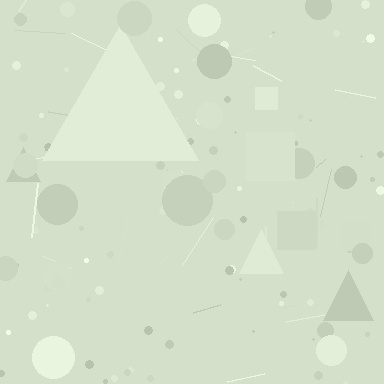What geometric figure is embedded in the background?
A triangle is embedded in the background.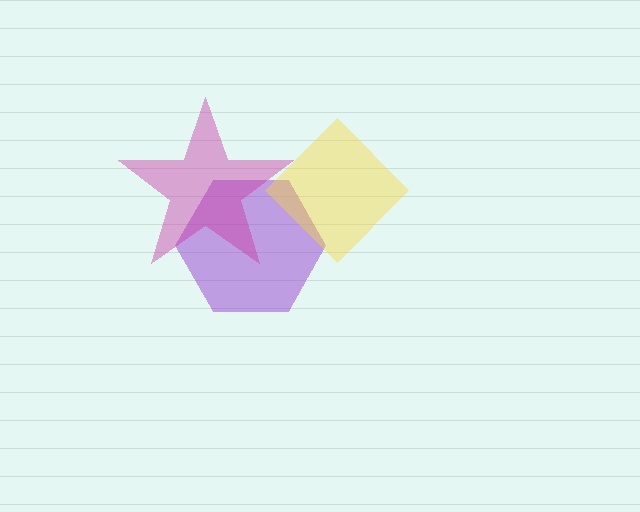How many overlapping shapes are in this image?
There are 3 overlapping shapes in the image.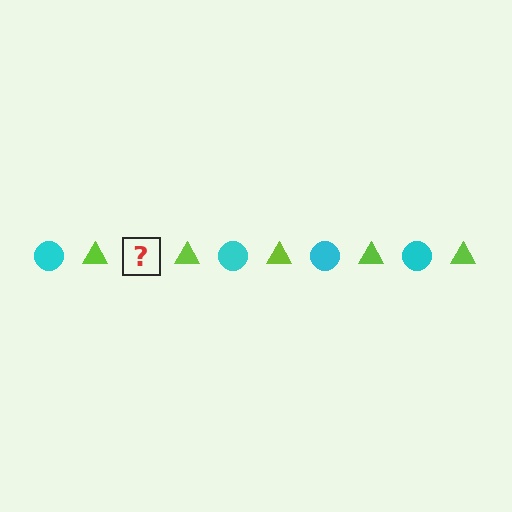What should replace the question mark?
The question mark should be replaced with a cyan circle.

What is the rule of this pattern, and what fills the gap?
The rule is that the pattern alternates between cyan circle and lime triangle. The gap should be filled with a cyan circle.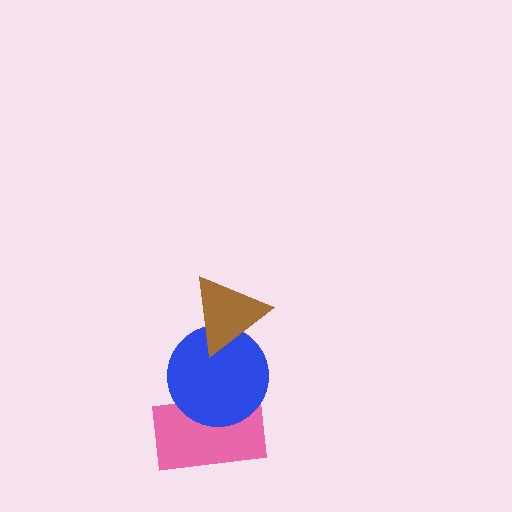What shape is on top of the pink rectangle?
The blue circle is on top of the pink rectangle.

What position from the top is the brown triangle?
The brown triangle is 1st from the top.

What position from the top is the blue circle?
The blue circle is 2nd from the top.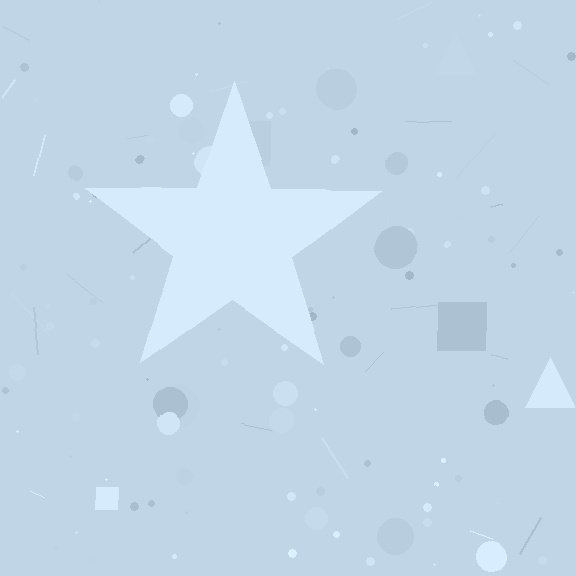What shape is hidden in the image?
A star is hidden in the image.